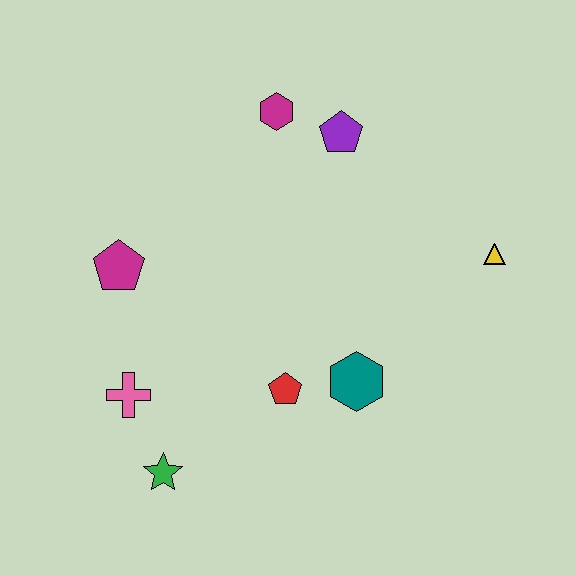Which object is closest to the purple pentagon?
The magenta hexagon is closest to the purple pentagon.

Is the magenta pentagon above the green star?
Yes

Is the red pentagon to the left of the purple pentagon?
Yes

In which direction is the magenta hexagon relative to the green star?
The magenta hexagon is above the green star.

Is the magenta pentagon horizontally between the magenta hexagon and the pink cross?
No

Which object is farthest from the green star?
The yellow triangle is farthest from the green star.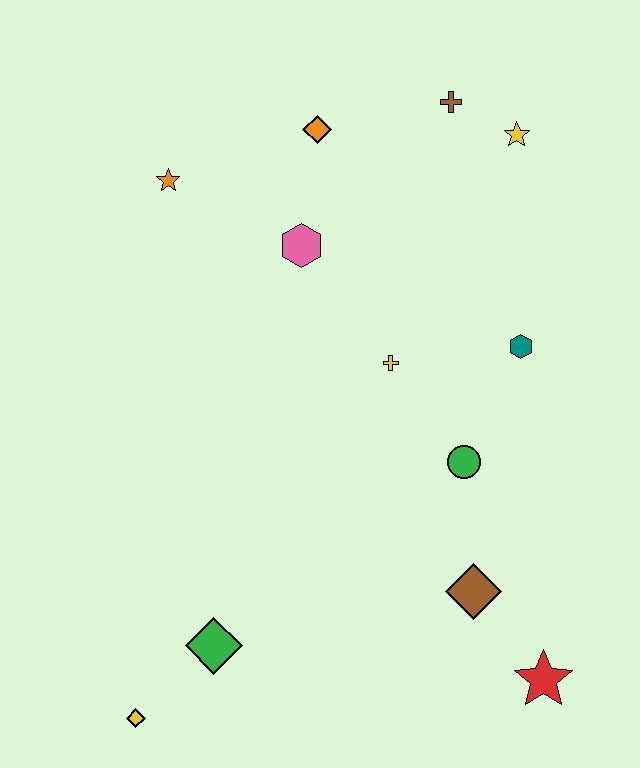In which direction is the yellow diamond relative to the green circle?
The yellow diamond is to the left of the green circle.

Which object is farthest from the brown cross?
The yellow diamond is farthest from the brown cross.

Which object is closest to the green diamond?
The yellow diamond is closest to the green diamond.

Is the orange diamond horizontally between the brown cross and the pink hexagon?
Yes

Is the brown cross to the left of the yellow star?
Yes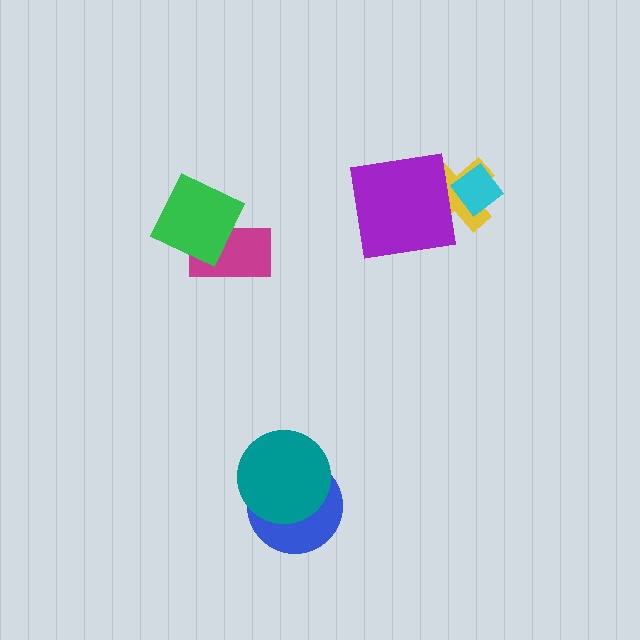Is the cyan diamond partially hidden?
No, no other shape covers it.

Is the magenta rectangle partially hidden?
Yes, it is partially covered by another shape.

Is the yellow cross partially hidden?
Yes, it is partially covered by another shape.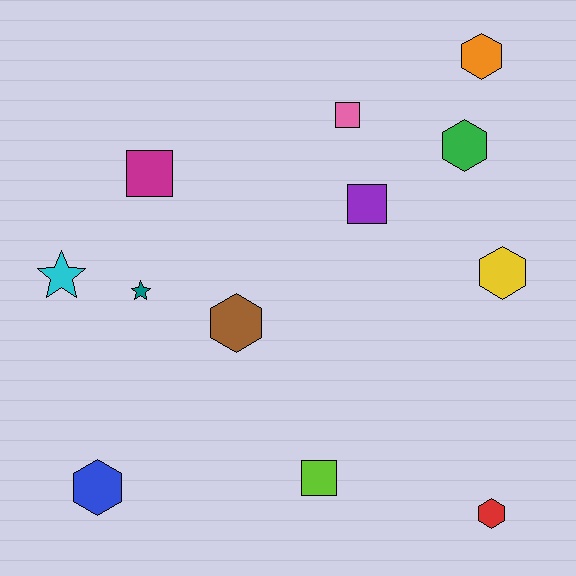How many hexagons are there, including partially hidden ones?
There are 6 hexagons.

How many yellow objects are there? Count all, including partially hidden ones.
There is 1 yellow object.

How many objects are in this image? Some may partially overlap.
There are 12 objects.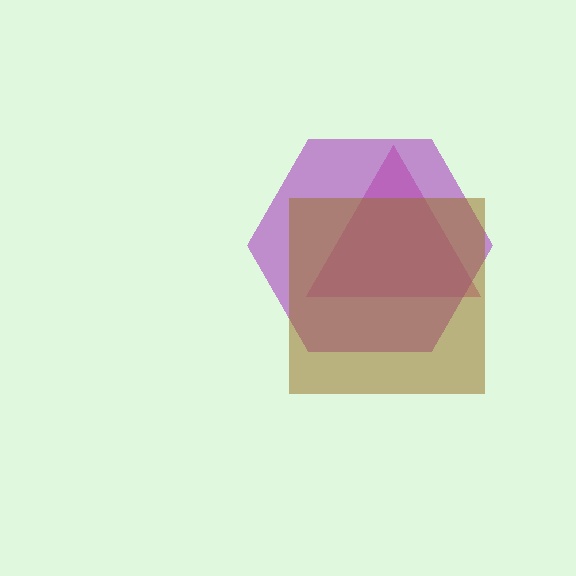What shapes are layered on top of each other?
The layered shapes are: a magenta triangle, a purple hexagon, a brown square.